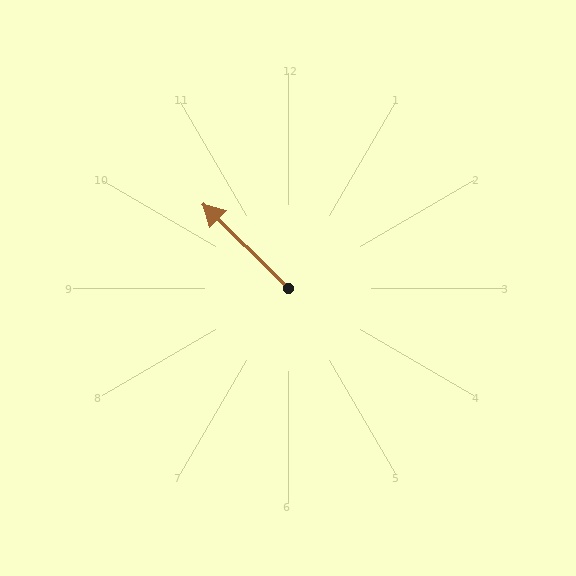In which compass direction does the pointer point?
Northwest.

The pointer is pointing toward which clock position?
Roughly 10 o'clock.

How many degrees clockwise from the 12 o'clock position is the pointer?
Approximately 315 degrees.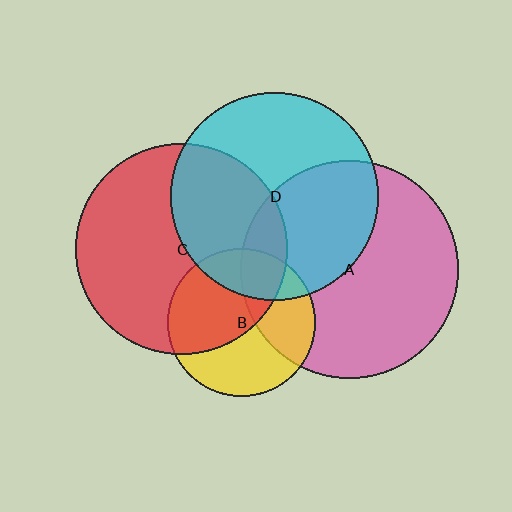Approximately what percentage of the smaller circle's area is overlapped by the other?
Approximately 20%.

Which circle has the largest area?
Circle A (pink).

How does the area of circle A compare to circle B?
Approximately 2.2 times.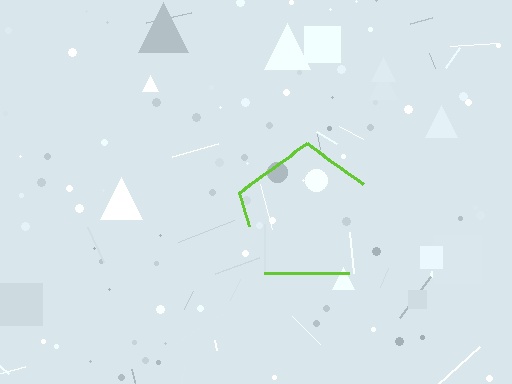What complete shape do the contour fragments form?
The contour fragments form a pentagon.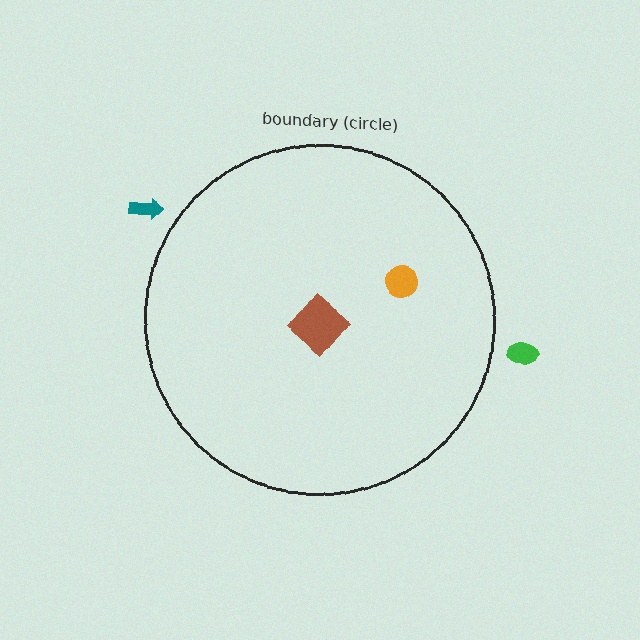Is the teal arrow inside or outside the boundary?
Outside.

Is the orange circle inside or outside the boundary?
Inside.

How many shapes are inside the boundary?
2 inside, 2 outside.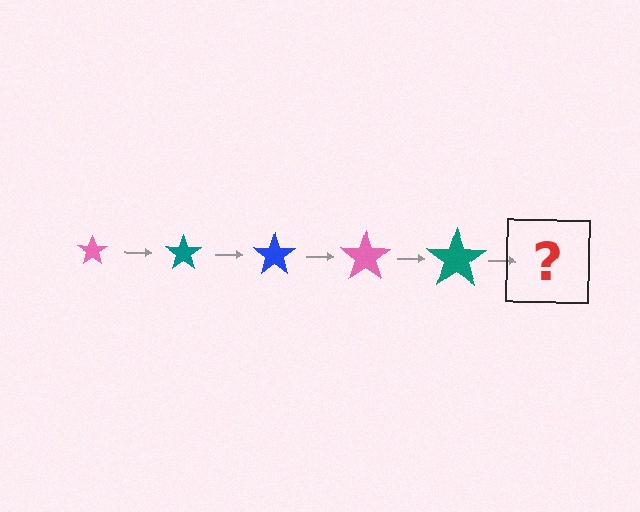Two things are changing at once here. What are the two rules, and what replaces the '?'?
The two rules are that the star grows larger each step and the color cycles through pink, teal, and blue. The '?' should be a blue star, larger than the previous one.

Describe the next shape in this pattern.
It should be a blue star, larger than the previous one.